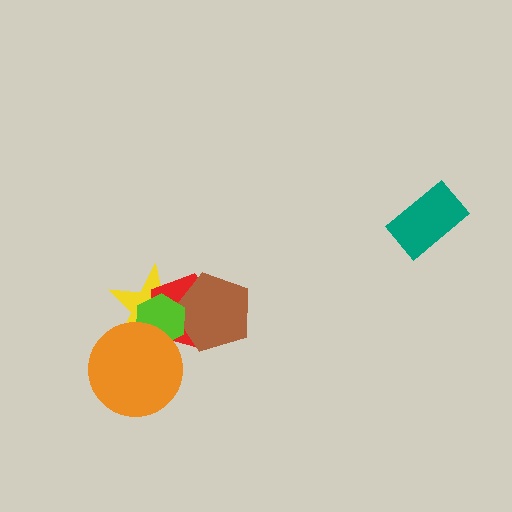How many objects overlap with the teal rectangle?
0 objects overlap with the teal rectangle.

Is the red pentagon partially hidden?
Yes, it is partially covered by another shape.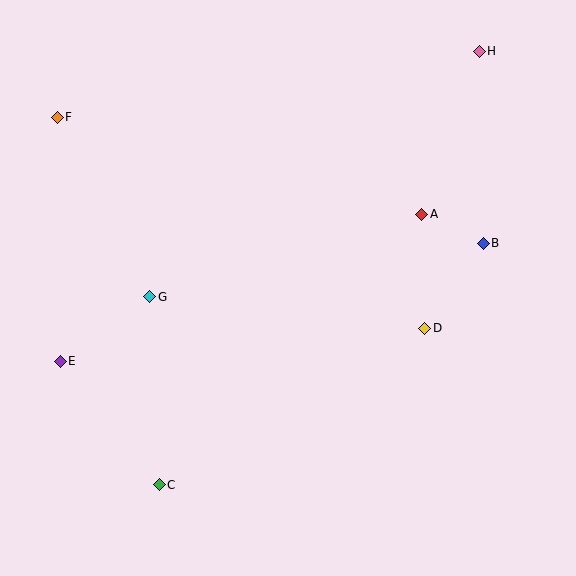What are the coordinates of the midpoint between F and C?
The midpoint between F and C is at (108, 301).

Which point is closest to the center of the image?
Point G at (150, 297) is closest to the center.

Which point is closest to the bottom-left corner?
Point C is closest to the bottom-left corner.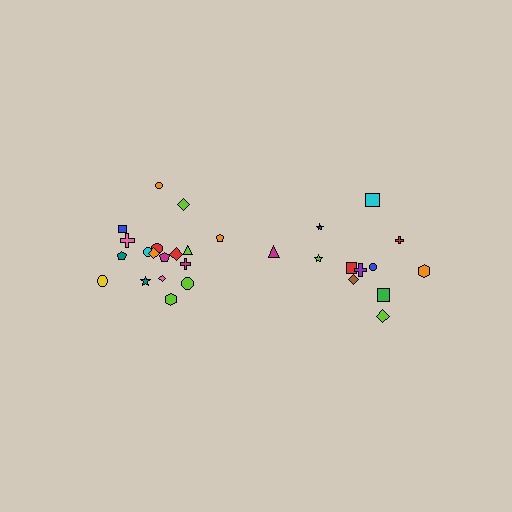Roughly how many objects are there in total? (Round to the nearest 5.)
Roughly 30 objects in total.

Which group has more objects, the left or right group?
The left group.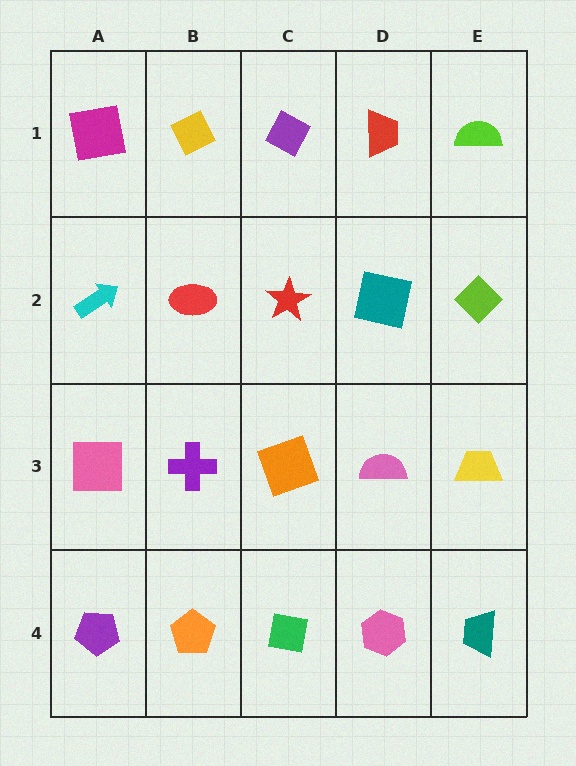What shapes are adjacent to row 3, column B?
A red ellipse (row 2, column B), an orange pentagon (row 4, column B), a pink square (row 3, column A), an orange square (row 3, column C).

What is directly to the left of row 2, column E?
A teal square.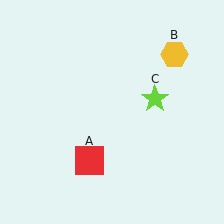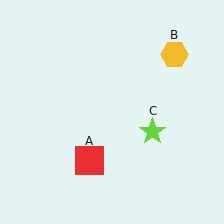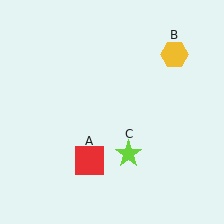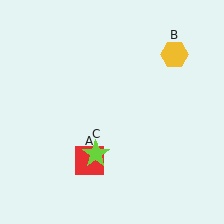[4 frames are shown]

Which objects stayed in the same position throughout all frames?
Red square (object A) and yellow hexagon (object B) remained stationary.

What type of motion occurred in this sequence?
The lime star (object C) rotated clockwise around the center of the scene.